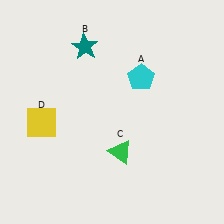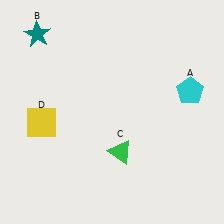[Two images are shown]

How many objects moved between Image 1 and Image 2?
2 objects moved between the two images.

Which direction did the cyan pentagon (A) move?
The cyan pentagon (A) moved right.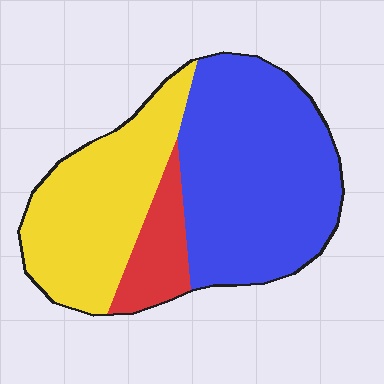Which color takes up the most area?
Blue, at roughly 55%.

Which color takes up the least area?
Red, at roughly 10%.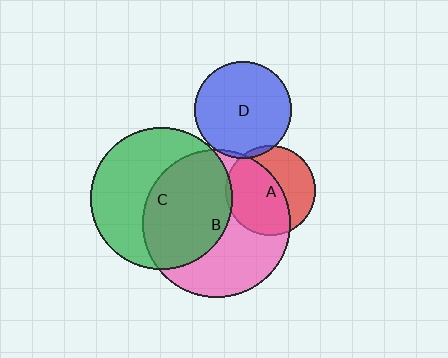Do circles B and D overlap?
Yes.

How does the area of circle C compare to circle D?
Approximately 2.1 times.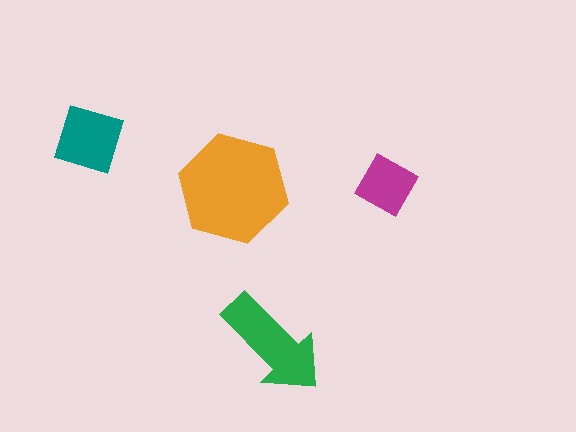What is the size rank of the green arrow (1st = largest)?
2nd.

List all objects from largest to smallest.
The orange hexagon, the green arrow, the teal diamond, the magenta square.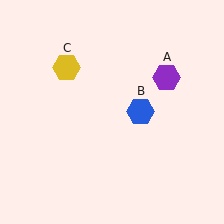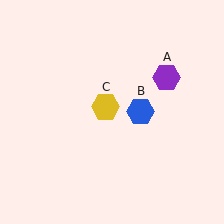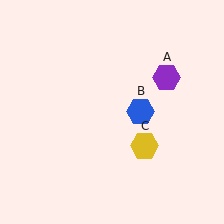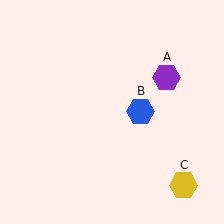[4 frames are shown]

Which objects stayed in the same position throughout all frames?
Purple hexagon (object A) and blue hexagon (object B) remained stationary.